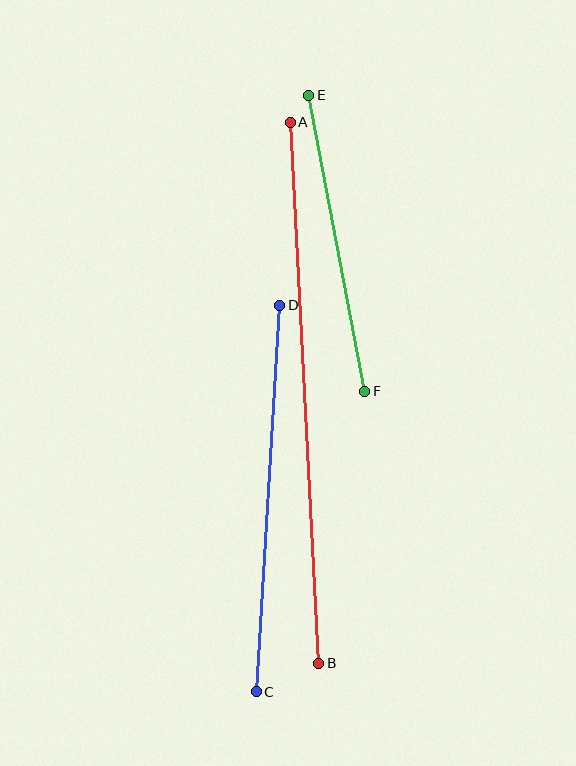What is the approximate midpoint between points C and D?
The midpoint is at approximately (268, 499) pixels.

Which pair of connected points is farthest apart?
Points A and B are farthest apart.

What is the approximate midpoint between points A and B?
The midpoint is at approximately (304, 393) pixels.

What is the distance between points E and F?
The distance is approximately 301 pixels.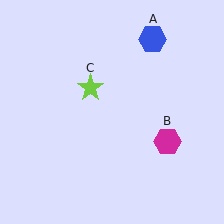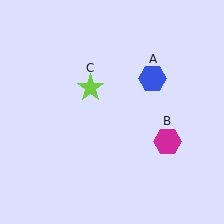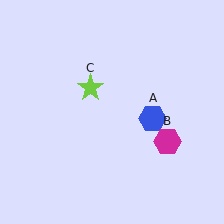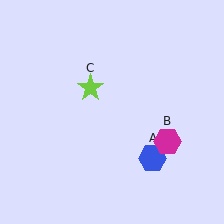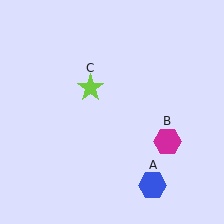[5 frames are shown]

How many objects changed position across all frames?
1 object changed position: blue hexagon (object A).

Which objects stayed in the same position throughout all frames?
Magenta hexagon (object B) and lime star (object C) remained stationary.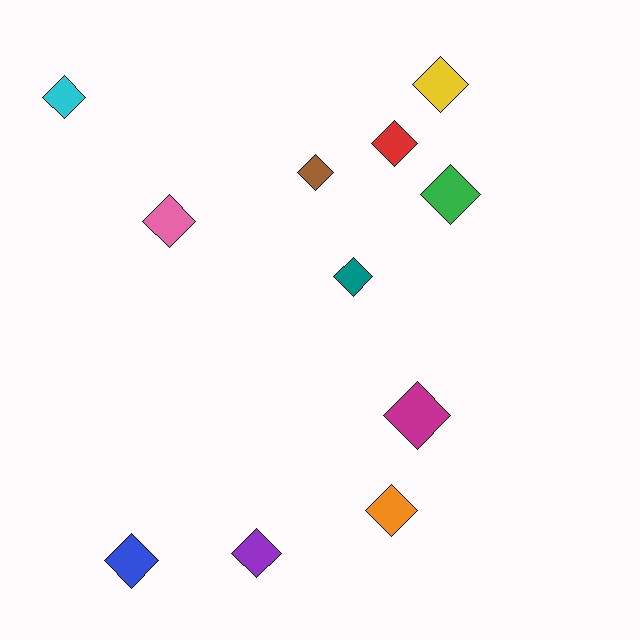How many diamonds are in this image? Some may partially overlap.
There are 11 diamonds.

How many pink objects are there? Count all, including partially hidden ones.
There is 1 pink object.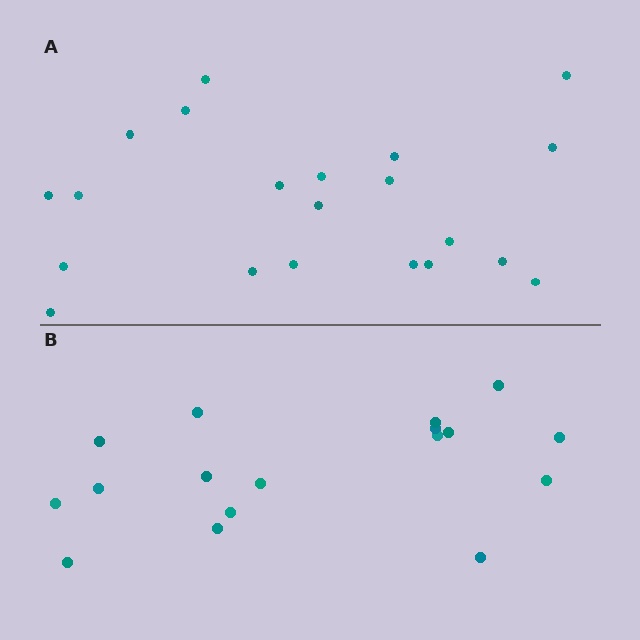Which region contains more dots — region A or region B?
Region A (the top region) has more dots.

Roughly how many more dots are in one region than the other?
Region A has about 4 more dots than region B.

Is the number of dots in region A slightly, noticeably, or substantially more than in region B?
Region A has only slightly more — the two regions are fairly close. The ratio is roughly 1.2 to 1.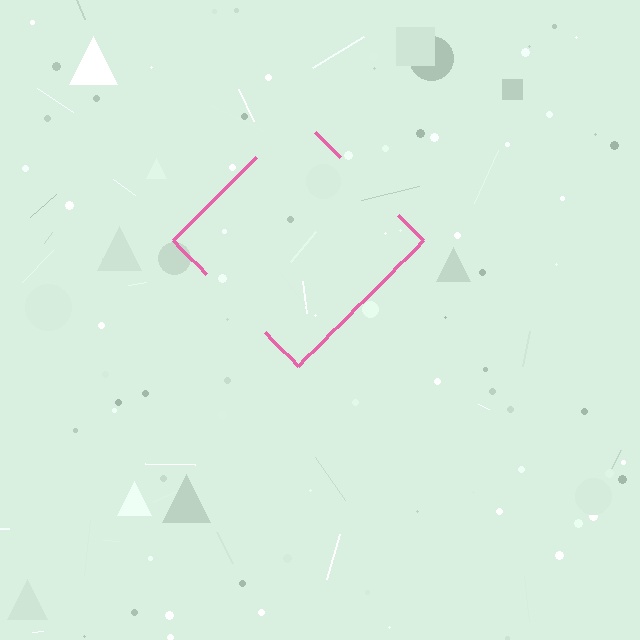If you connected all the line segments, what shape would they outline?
They would outline a diamond.